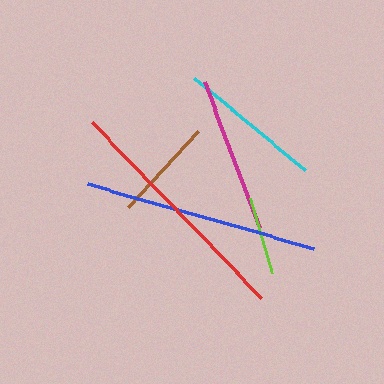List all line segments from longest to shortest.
From longest to shortest: red, blue, magenta, cyan, brown, lime.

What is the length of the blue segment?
The blue segment is approximately 235 pixels long.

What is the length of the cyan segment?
The cyan segment is approximately 144 pixels long.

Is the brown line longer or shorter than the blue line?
The blue line is longer than the brown line.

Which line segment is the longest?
The red line is the longest at approximately 244 pixels.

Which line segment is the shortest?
The lime line is the shortest at approximately 78 pixels.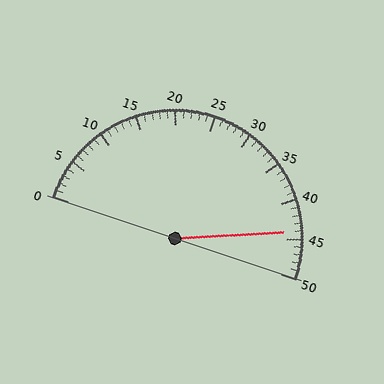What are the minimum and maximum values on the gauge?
The gauge ranges from 0 to 50.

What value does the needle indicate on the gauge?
The needle indicates approximately 44.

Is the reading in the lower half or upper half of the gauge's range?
The reading is in the upper half of the range (0 to 50).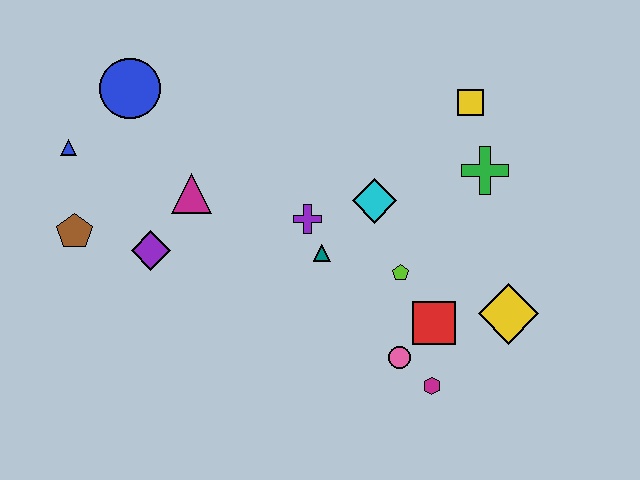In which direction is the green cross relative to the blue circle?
The green cross is to the right of the blue circle.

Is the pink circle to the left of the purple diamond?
No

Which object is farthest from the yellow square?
The brown pentagon is farthest from the yellow square.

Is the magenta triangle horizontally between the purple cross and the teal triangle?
No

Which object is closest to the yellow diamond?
The red square is closest to the yellow diamond.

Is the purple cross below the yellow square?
Yes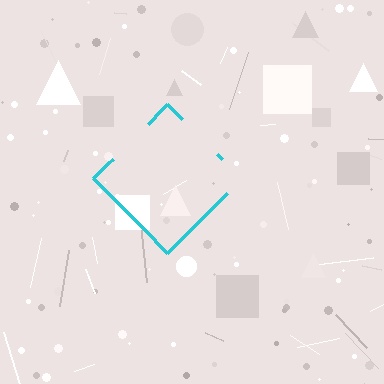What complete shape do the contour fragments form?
The contour fragments form a diamond.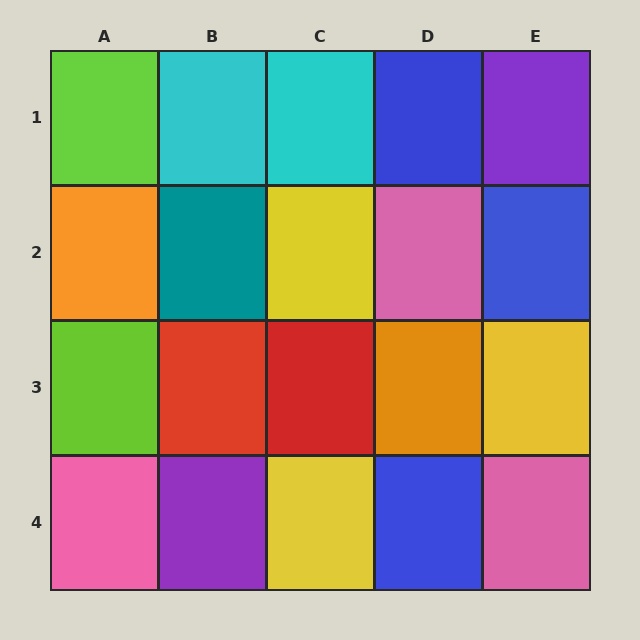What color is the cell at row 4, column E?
Pink.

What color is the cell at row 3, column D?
Orange.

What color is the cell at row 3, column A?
Lime.